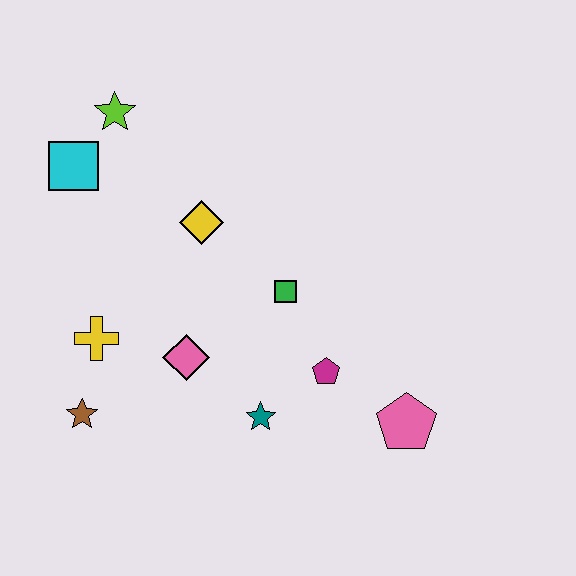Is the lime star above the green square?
Yes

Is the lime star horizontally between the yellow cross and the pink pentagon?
Yes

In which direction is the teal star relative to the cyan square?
The teal star is below the cyan square.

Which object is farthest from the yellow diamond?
The pink pentagon is farthest from the yellow diamond.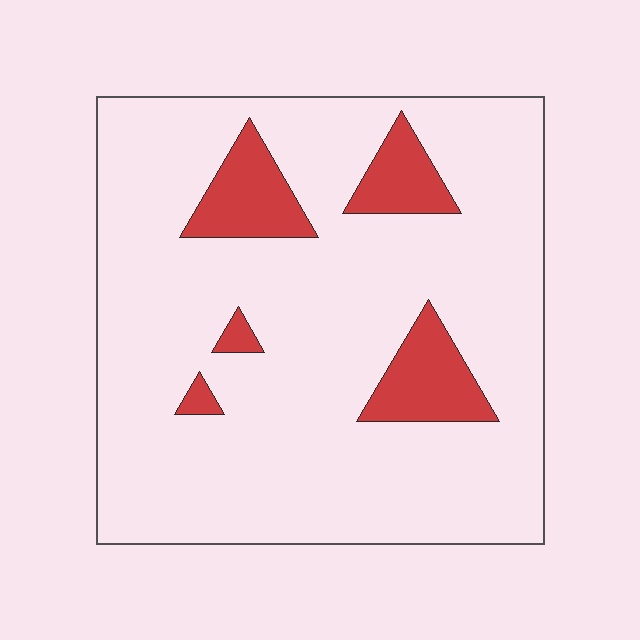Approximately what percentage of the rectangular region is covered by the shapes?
Approximately 15%.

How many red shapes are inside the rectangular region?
5.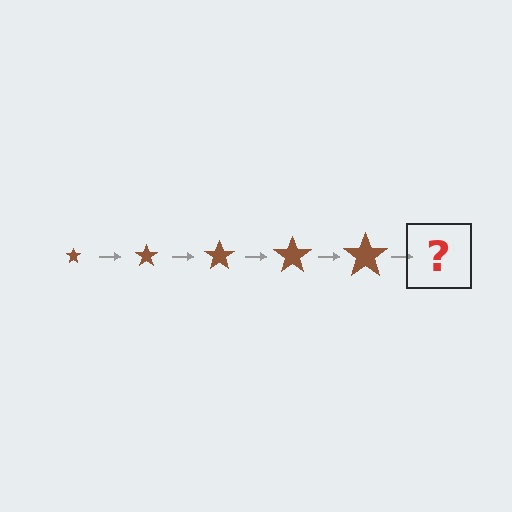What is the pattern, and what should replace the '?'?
The pattern is that the star gets progressively larger each step. The '?' should be a brown star, larger than the previous one.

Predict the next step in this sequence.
The next step is a brown star, larger than the previous one.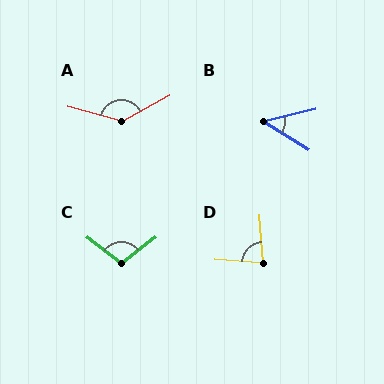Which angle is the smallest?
B, at approximately 45 degrees.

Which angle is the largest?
A, at approximately 137 degrees.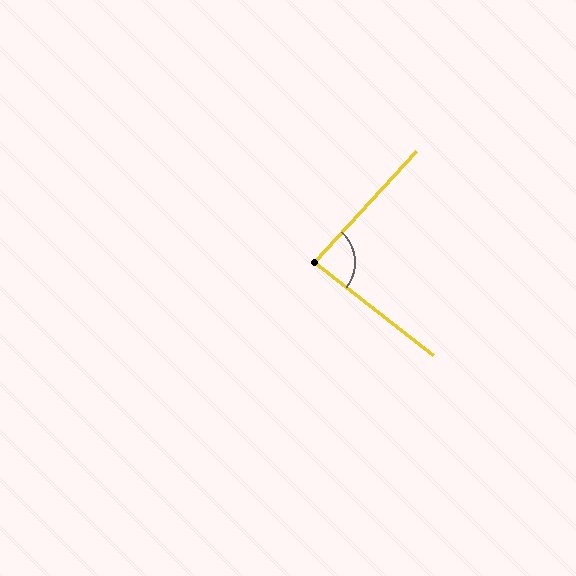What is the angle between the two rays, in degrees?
Approximately 86 degrees.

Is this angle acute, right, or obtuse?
It is approximately a right angle.